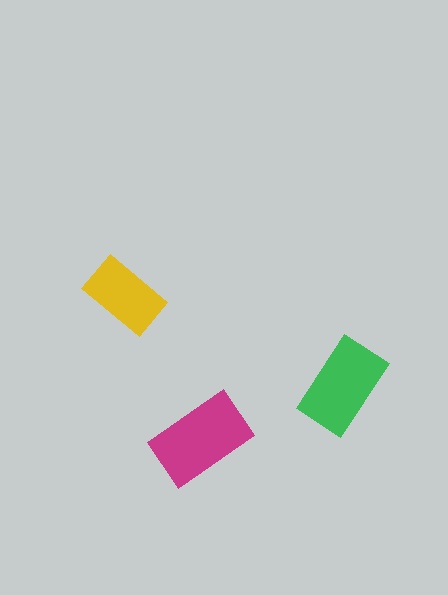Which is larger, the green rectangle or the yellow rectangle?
The green one.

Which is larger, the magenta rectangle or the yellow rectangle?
The magenta one.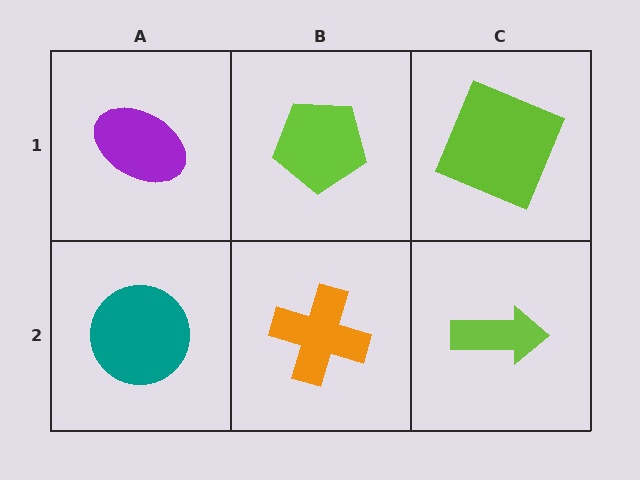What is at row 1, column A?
A purple ellipse.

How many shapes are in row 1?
3 shapes.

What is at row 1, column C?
A lime square.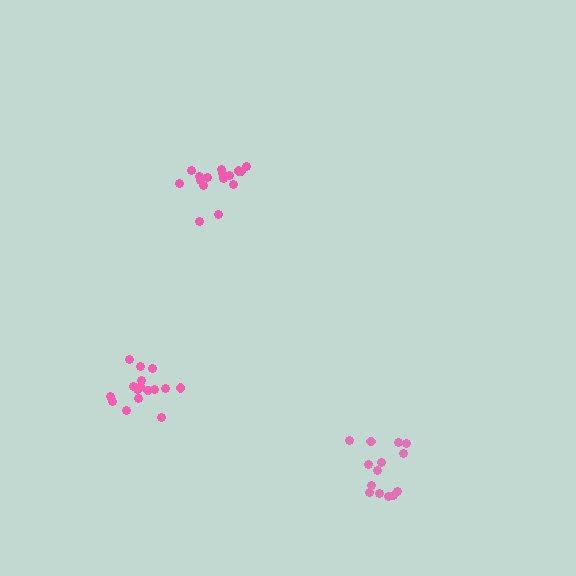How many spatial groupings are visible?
There are 3 spatial groupings.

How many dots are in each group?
Group 1: 17 dots, Group 2: 16 dots, Group 3: 14 dots (47 total).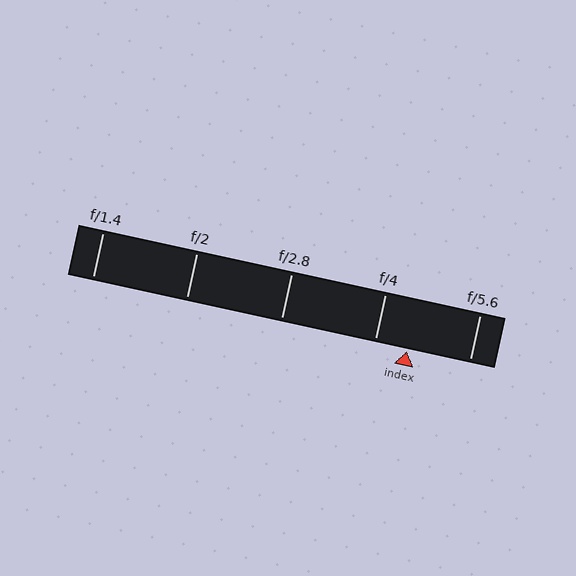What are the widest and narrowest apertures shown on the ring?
The widest aperture shown is f/1.4 and the narrowest is f/5.6.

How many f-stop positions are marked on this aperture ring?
There are 5 f-stop positions marked.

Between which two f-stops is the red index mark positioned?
The index mark is between f/4 and f/5.6.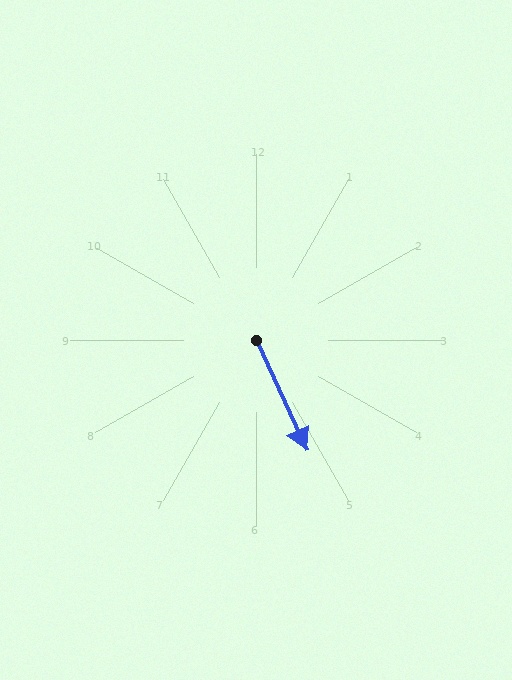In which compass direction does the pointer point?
Southeast.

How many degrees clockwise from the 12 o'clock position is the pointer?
Approximately 155 degrees.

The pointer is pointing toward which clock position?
Roughly 5 o'clock.